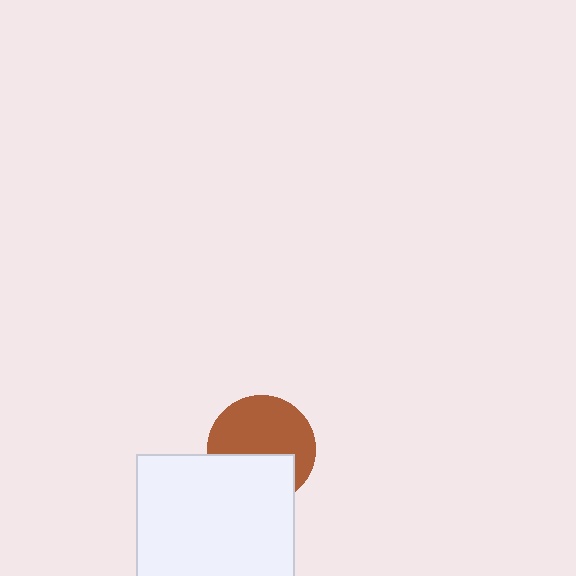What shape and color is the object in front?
The object in front is a white square.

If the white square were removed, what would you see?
You would see the complete brown circle.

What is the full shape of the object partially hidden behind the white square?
The partially hidden object is a brown circle.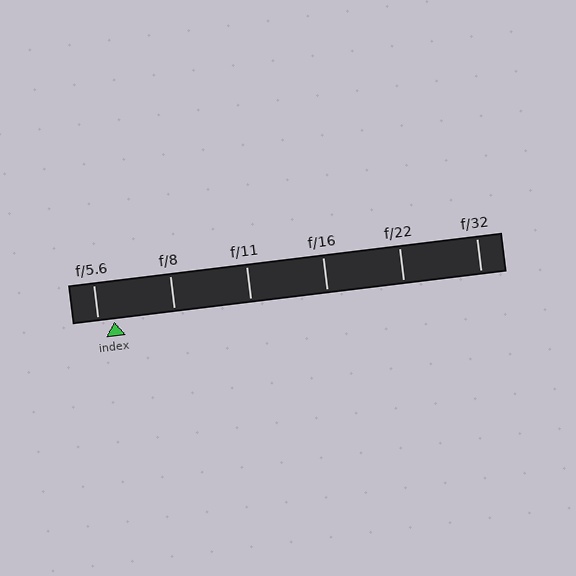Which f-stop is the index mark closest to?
The index mark is closest to f/5.6.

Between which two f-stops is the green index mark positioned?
The index mark is between f/5.6 and f/8.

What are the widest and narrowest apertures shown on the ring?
The widest aperture shown is f/5.6 and the narrowest is f/32.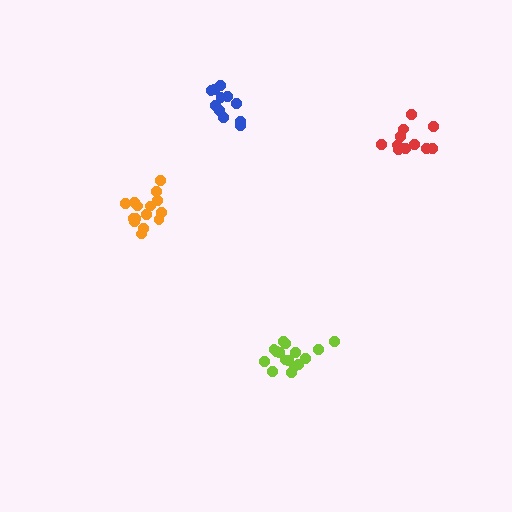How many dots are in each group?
Group 1: 15 dots, Group 2: 12 dots, Group 3: 11 dots, Group 4: 16 dots (54 total).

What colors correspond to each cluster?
The clusters are colored: orange, blue, red, lime.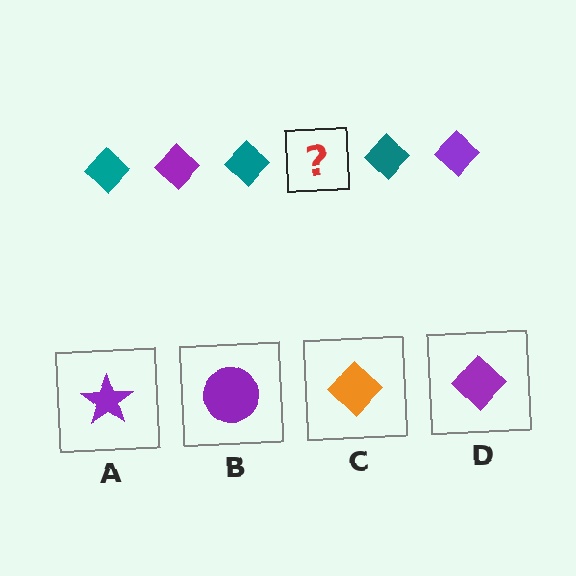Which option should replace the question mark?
Option D.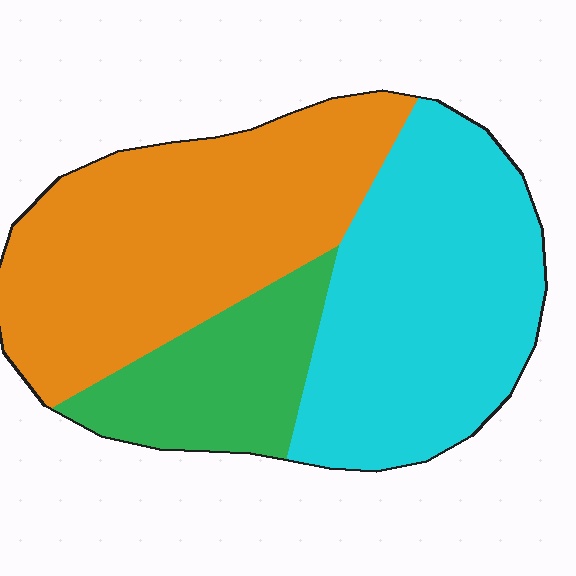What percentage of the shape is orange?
Orange covers about 40% of the shape.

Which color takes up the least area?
Green, at roughly 20%.